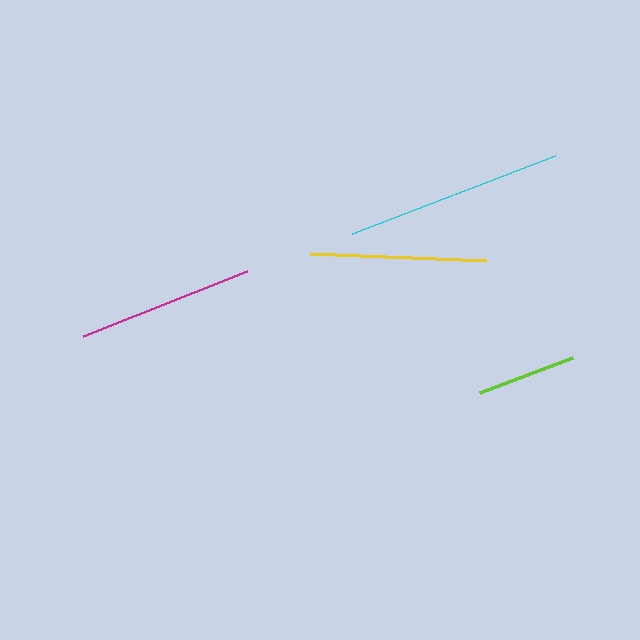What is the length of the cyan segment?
The cyan segment is approximately 218 pixels long.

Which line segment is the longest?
The cyan line is the longest at approximately 218 pixels.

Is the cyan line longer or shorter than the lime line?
The cyan line is longer than the lime line.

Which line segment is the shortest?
The lime line is the shortest at approximately 100 pixels.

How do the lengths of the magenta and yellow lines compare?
The magenta and yellow lines are approximately the same length.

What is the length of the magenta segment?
The magenta segment is approximately 177 pixels long.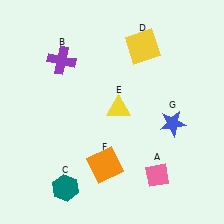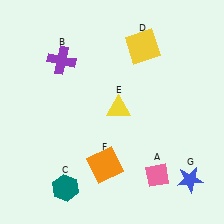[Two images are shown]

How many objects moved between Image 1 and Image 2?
1 object moved between the two images.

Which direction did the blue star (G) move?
The blue star (G) moved down.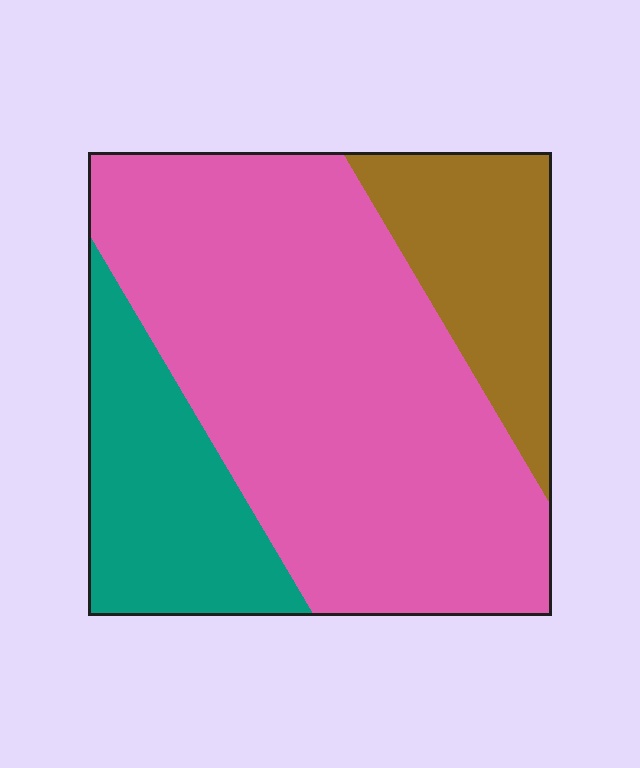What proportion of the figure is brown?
Brown covers about 15% of the figure.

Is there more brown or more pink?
Pink.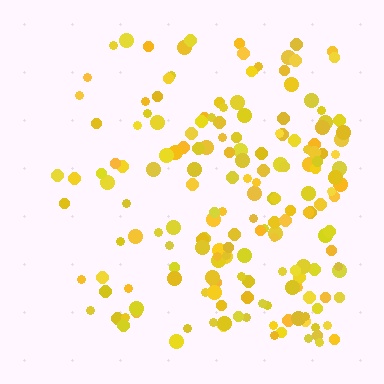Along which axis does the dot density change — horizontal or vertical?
Horizontal.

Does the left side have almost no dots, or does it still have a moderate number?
Still a moderate number, just noticeably fewer than the right.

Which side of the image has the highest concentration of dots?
The right.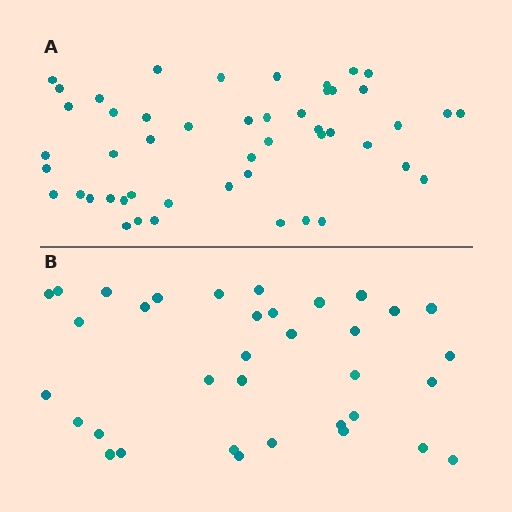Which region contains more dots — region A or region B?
Region A (the top region) has more dots.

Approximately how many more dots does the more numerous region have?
Region A has approximately 15 more dots than region B.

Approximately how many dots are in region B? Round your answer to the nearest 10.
About 40 dots. (The exact count is 35, which rounds to 40.)